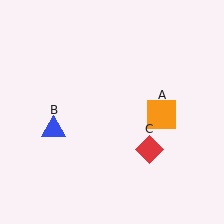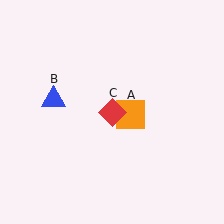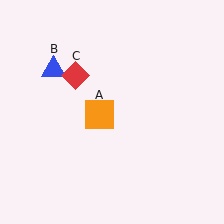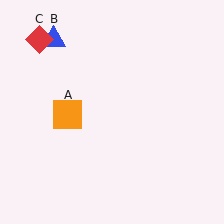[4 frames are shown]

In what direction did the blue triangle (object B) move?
The blue triangle (object B) moved up.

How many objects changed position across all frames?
3 objects changed position: orange square (object A), blue triangle (object B), red diamond (object C).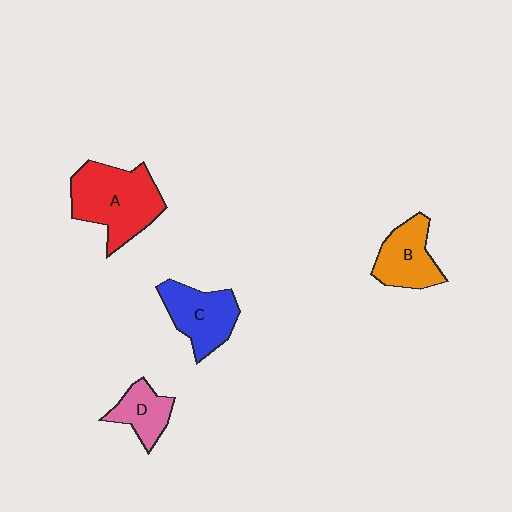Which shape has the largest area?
Shape A (red).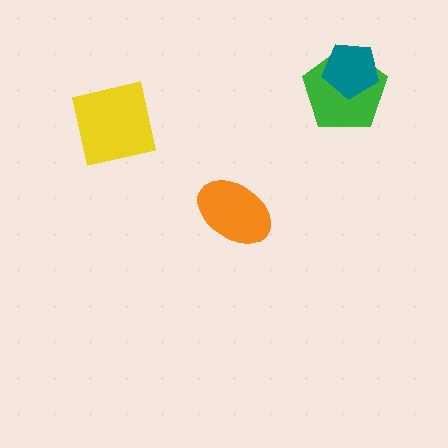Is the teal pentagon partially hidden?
No, no other shape covers it.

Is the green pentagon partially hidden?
Yes, it is partially covered by another shape.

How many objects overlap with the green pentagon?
1 object overlaps with the green pentagon.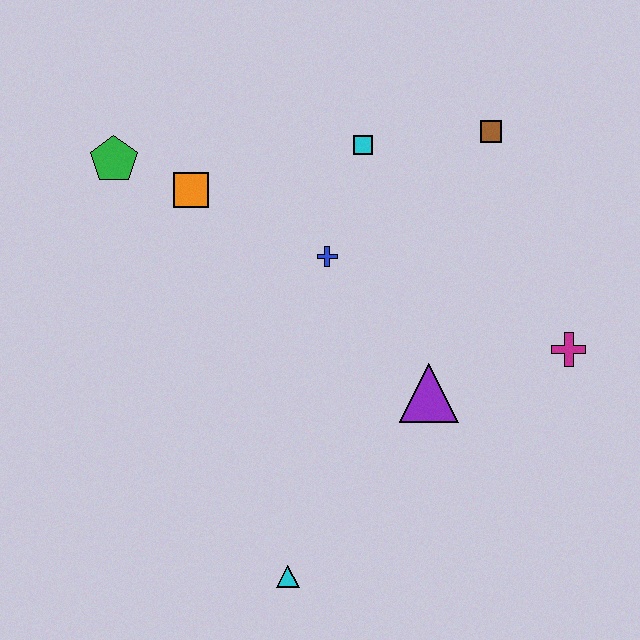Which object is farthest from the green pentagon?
The magenta cross is farthest from the green pentagon.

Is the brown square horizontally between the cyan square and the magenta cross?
Yes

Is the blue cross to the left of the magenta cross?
Yes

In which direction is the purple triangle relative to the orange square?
The purple triangle is to the right of the orange square.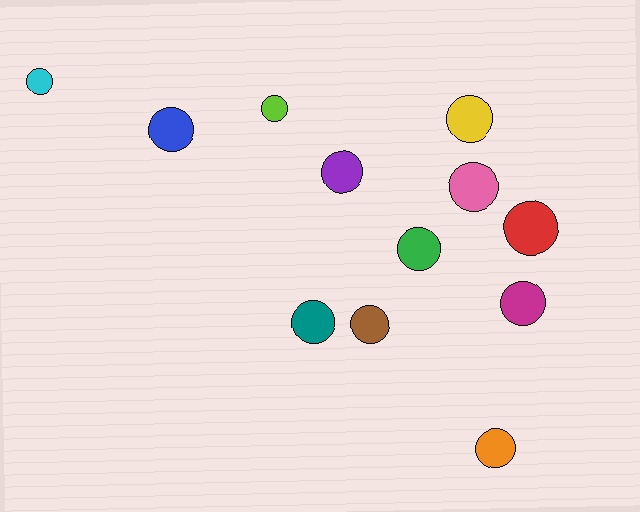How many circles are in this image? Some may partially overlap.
There are 12 circles.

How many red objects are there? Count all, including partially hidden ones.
There is 1 red object.